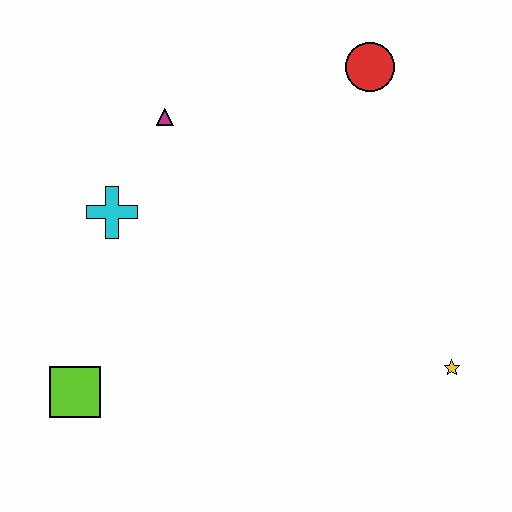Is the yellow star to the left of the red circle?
No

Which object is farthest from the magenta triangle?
The yellow star is farthest from the magenta triangle.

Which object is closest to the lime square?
The cyan cross is closest to the lime square.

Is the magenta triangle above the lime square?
Yes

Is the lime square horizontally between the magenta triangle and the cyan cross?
No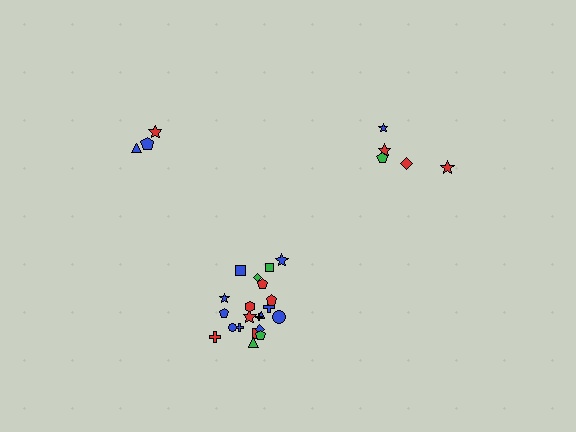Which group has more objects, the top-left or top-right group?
The top-right group.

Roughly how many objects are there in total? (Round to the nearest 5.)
Roughly 30 objects in total.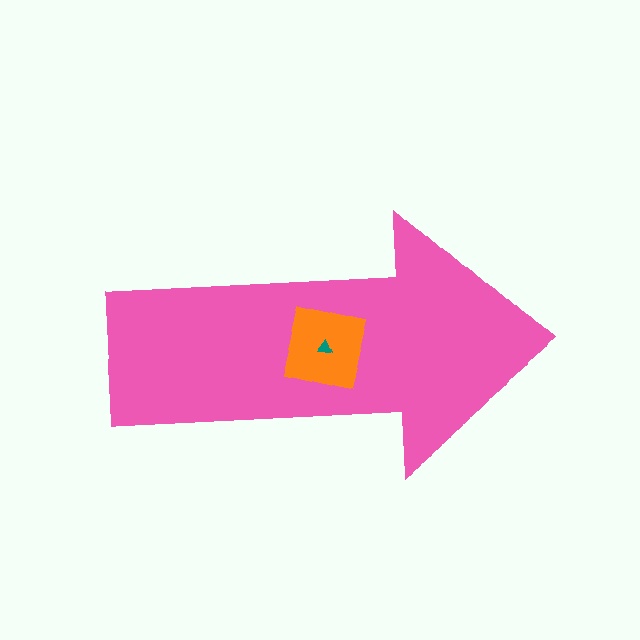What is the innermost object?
The teal triangle.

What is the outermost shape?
The pink arrow.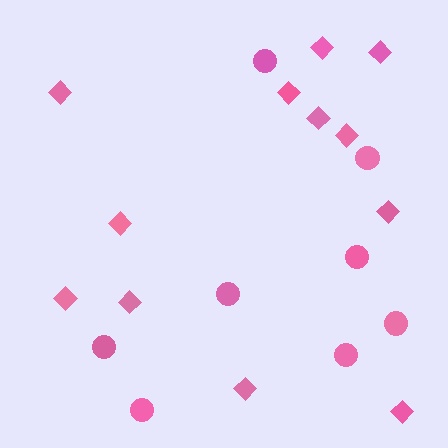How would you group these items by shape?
There are 2 groups: one group of diamonds (12) and one group of circles (8).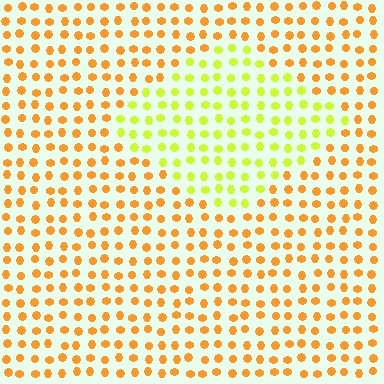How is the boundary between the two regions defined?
The boundary is defined purely by a slight shift in hue (about 42 degrees). Spacing, size, and orientation are identical on both sides.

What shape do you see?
I see a diamond.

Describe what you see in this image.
The image is filled with small orange elements in a uniform arrangement. A diamond-shaped region is visible where the elements are tinted to a slightly different hue, forming a subtle color boundary.